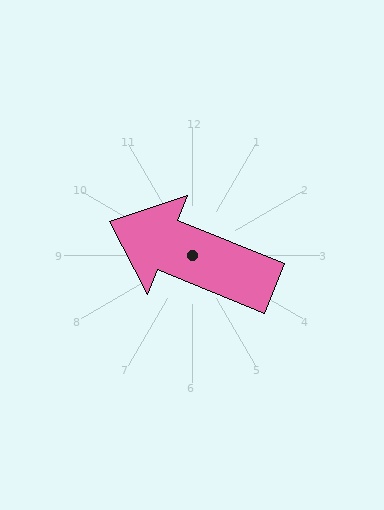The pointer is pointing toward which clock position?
Roughly 10 o'clock.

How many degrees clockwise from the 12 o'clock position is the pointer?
Approximately 292 degrees.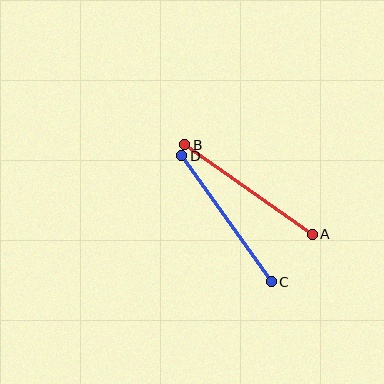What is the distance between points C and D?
The distance is approximately 155 pixels.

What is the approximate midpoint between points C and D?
The midpoint is at approximately (226, 219) pixels.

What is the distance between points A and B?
The distance is approximately 156 pixels.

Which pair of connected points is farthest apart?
Points A and B are farthest apart.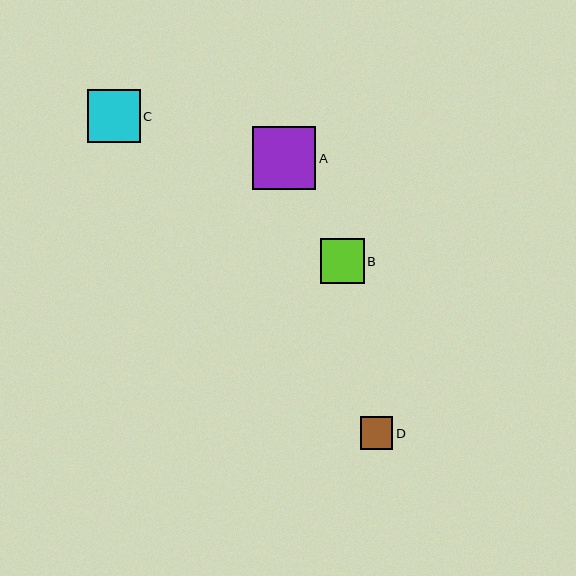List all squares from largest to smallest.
From largest to smallest: A, C, B, D.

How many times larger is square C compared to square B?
Square C is approximately 1.2 times the size of square B.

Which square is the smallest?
Square D is the smallest with a size of approximately 32 pixels.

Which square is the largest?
Square A is the largest with a size of approximately 63 pixels.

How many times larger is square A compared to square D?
Square A is approximately 1.9 times the size of square D.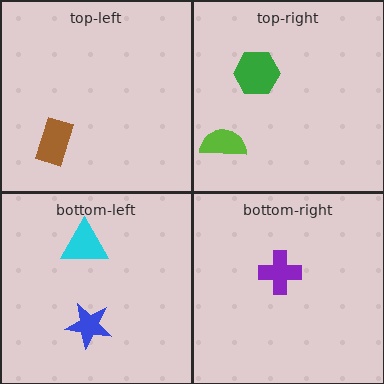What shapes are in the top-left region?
The brown rectangle.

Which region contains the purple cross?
The bottom-right region.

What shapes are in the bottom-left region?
The blue star, the cyan triangle.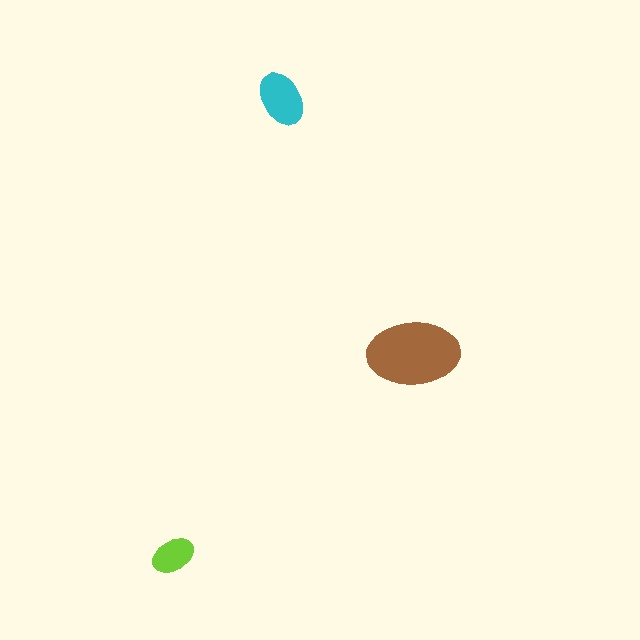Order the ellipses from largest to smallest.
the brown one, the cyan one, the lime one.